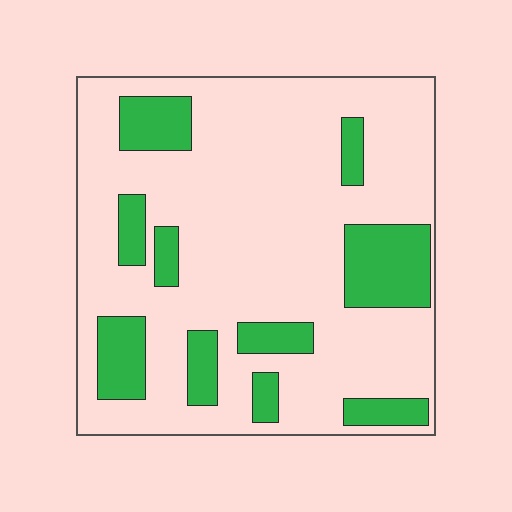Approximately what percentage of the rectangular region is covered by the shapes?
Approximately 25%.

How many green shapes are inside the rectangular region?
10.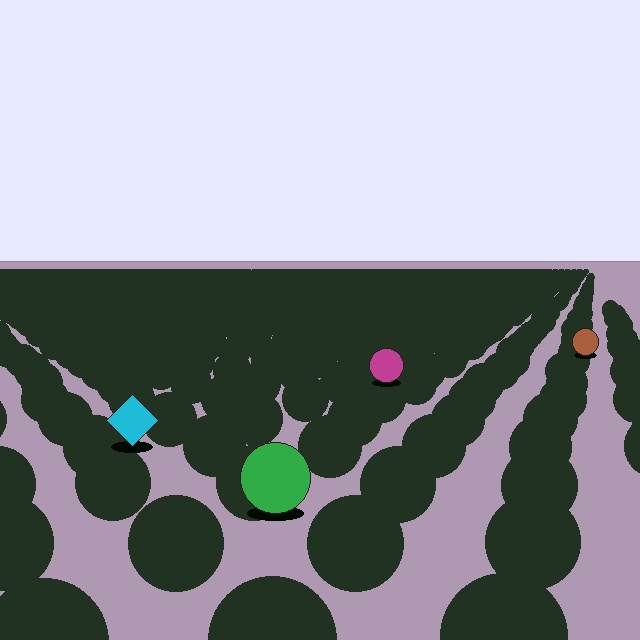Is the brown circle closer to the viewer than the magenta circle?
No. The magenta circle is closer — you can tell from the texture gradient: the ground texture is coarser near it.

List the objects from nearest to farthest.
From nearest to farthest: the green circle, the cyan diamond, the magenta circle, the brown circle.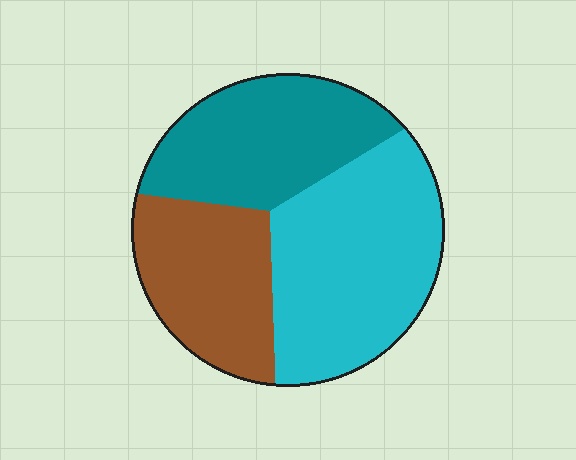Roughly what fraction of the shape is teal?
Teal takes up about one third (1/3) of the shape.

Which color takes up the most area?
Cyan, at roughly 40%.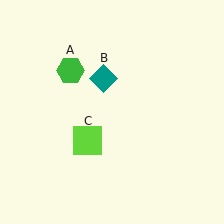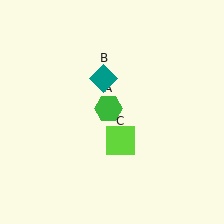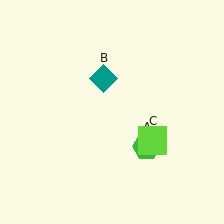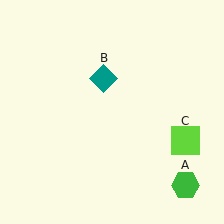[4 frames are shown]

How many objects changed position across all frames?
2 objects changed position: green hexagon (object A), lime square (object C).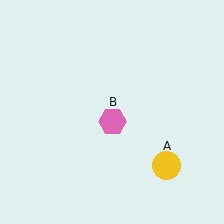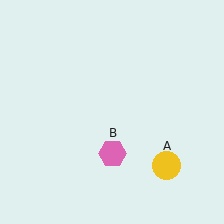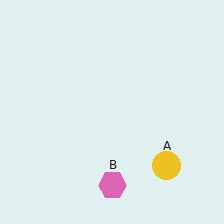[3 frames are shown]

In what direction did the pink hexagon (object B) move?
The pink hexagon (object B) moved down.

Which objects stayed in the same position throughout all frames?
Yellow circle (object A) remained stationary.